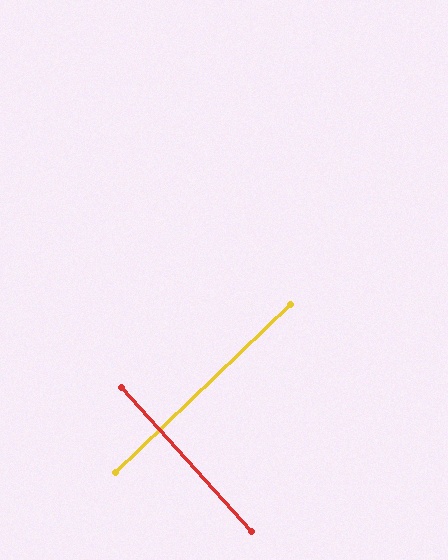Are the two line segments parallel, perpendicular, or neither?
Perpendicular — they meet at approximately 88°.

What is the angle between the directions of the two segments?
Approximately 88 degrees.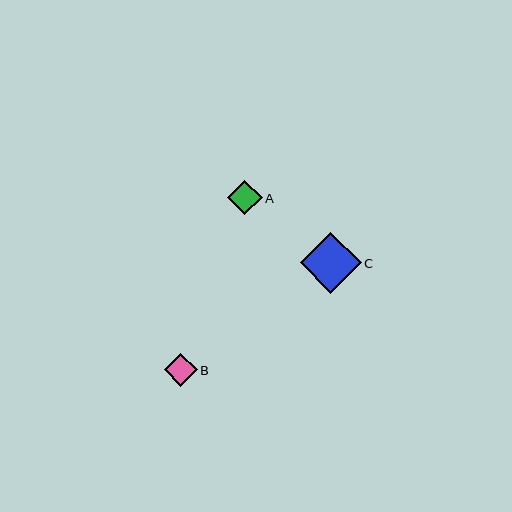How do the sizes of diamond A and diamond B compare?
Diamond A and diamond B are approximately the same size.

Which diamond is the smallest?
Diamond B is the smallest with a size of approximately 33 pixels.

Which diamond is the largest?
Diamond C is the largest with a size of approximately 61 pixels.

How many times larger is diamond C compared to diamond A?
Diamond C is approximately 1.8 times the size of diamond A.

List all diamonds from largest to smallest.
From largest to smallest: C, A, B.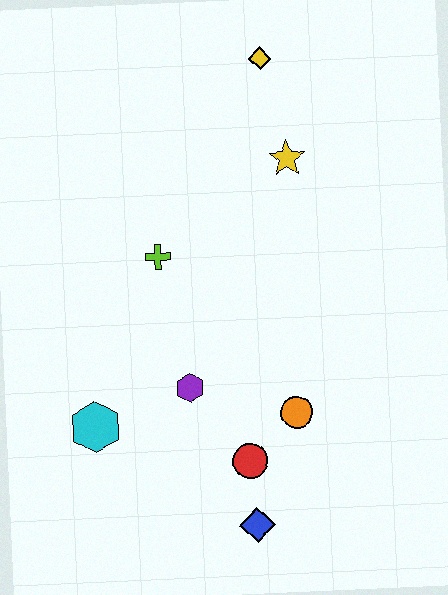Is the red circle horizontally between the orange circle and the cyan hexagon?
Yes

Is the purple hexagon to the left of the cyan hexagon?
No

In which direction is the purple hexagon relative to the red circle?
The purple hexagon is above the red circle.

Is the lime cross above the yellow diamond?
No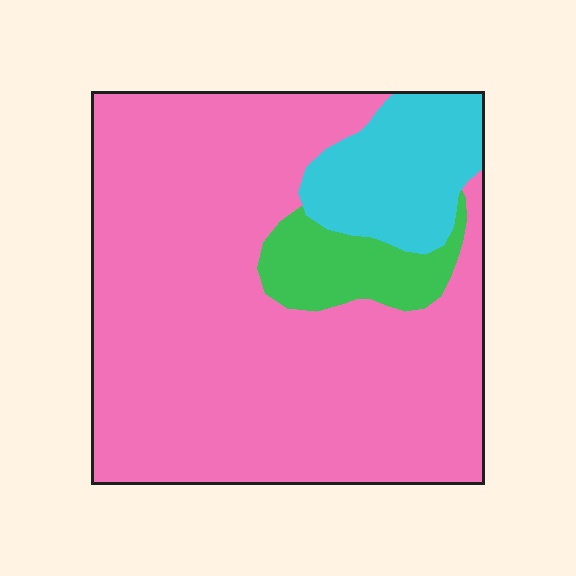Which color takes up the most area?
Pink, at roughly 75%.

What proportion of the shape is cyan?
Cyan covers about 15% of the shape.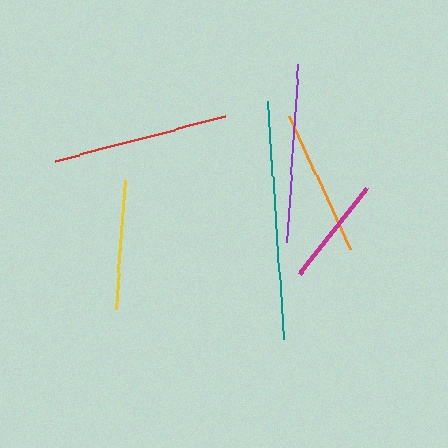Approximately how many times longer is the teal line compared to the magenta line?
The teal line is approximately 2.2 times the length of the magenta line.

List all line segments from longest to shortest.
From longest to shortest: teal, purple, red, orange, yellow, magenta.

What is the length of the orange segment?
The orange segment is approximately 146 pixels long.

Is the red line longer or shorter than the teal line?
The teal line is longer than the red line.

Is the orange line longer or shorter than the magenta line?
The orange line is longer than the magenta line.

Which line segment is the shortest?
The magenta line is the shortest at approximately 109 pixels.